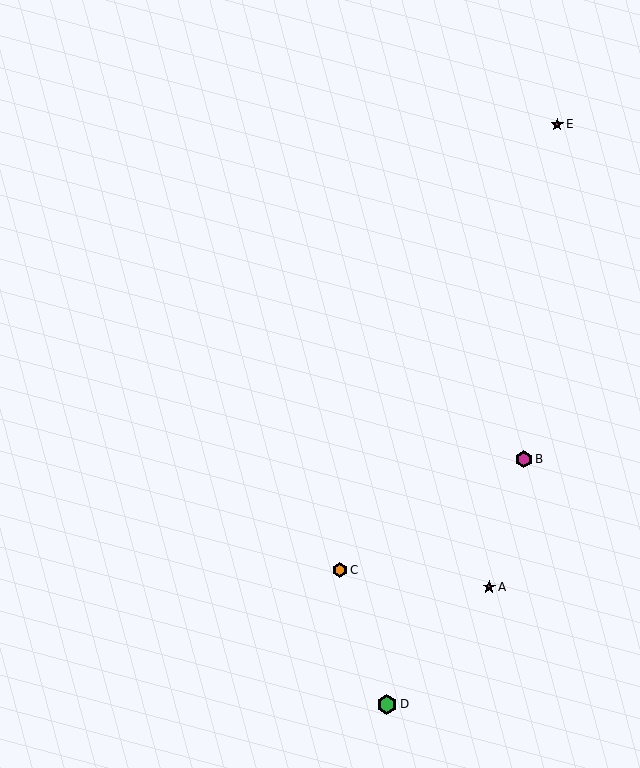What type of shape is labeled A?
Shape A is a magenta star.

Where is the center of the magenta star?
The center of the magenta star is at (557, 124).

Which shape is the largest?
The green hexagon (labeled D) is the largest.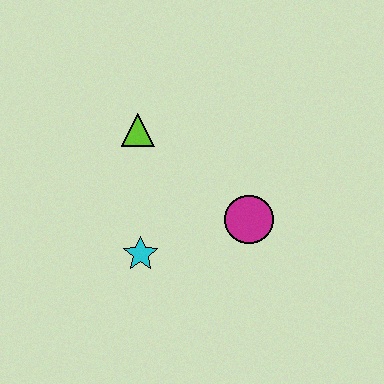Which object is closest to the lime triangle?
The cyan star is closest to the lime triangle.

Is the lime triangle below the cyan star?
No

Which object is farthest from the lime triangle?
The magenta circle is farthest from the lime triangle.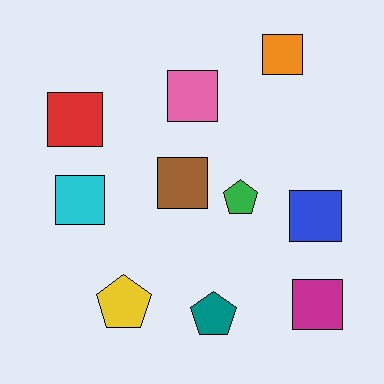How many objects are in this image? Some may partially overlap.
There are 10 objects.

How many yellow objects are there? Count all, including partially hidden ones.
There is 1 yellow object.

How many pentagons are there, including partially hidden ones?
There are 3 pentagons.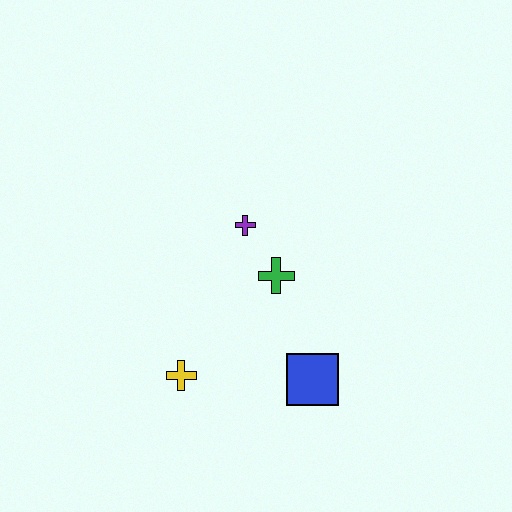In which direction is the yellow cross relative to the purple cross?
The yellow cross is below the purple cross.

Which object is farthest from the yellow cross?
The purple cross is farthest from the yellow cross.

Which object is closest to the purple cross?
The green cross is closest to the purple cross.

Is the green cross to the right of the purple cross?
Yes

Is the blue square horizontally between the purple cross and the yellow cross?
No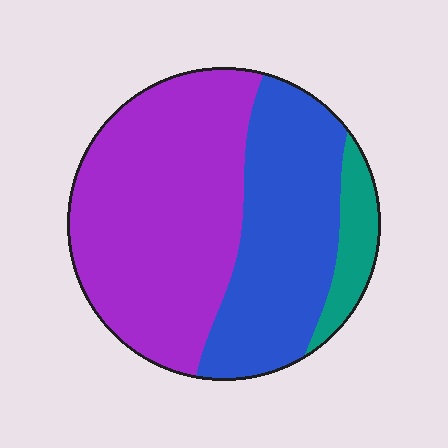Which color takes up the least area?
Teal, at roughly 10%.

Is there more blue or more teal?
Blue.